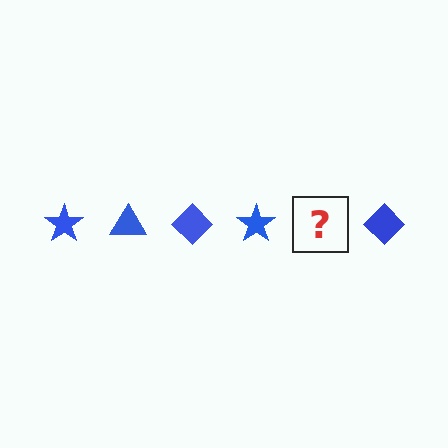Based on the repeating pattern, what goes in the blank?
The blank should be a blue triangle.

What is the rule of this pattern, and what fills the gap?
The rule is that the pattern cycles through star, triangle, diamond shapes in blue. The gap should be filled with a blue triangle.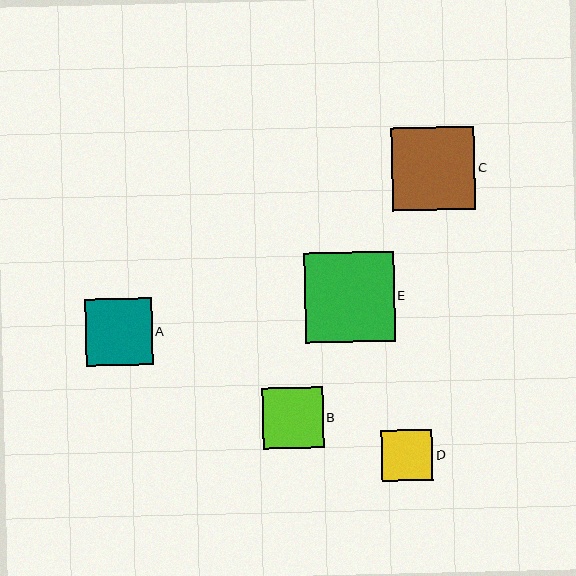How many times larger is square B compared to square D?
Square B is approximately 1.2 times the size of square D.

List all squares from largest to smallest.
From largest to smallest: E, C, A, B, D.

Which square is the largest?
Square E is the largest with a size of approximately 90 pixels.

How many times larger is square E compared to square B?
Square E is approximately 1.5 times the size of square B.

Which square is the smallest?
Square D is the smallest with a size of approximately 51 pixels.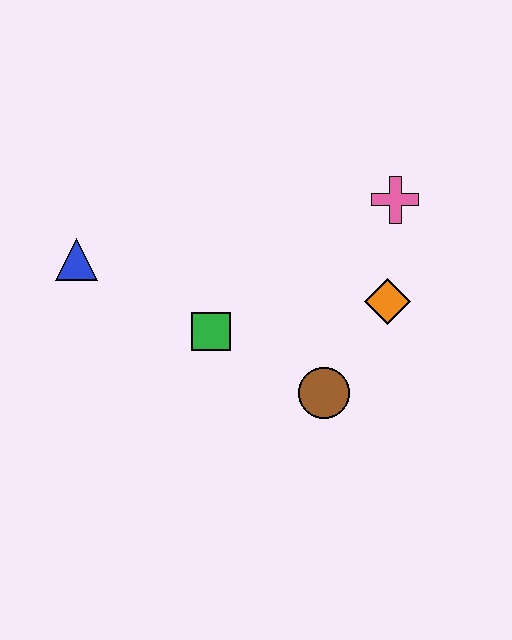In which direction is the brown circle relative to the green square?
The brown circle is to the right of the green square.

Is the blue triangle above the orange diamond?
Yes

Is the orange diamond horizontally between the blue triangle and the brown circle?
No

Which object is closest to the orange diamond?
The pink cross is closest to the orange diamond.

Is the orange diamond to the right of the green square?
Yes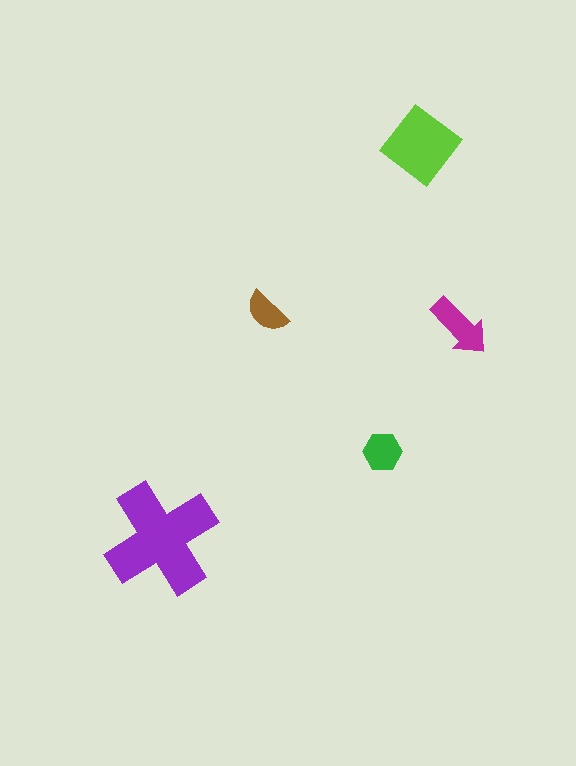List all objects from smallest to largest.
The brown semicircle, the green hexagon, the magenta arrow, the lime diamond, the purple cross.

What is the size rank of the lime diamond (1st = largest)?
2nd.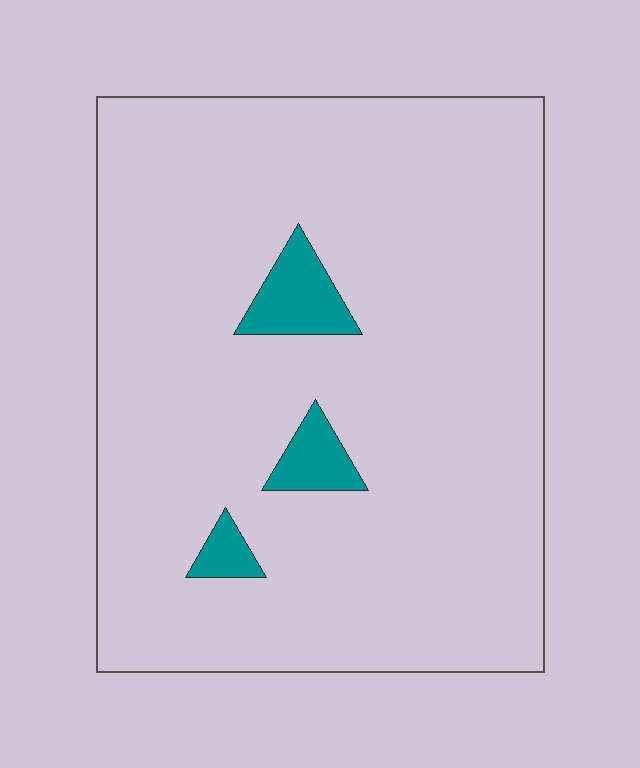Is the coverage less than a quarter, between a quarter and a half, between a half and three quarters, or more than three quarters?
Less than a quarter.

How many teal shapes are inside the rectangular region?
3.